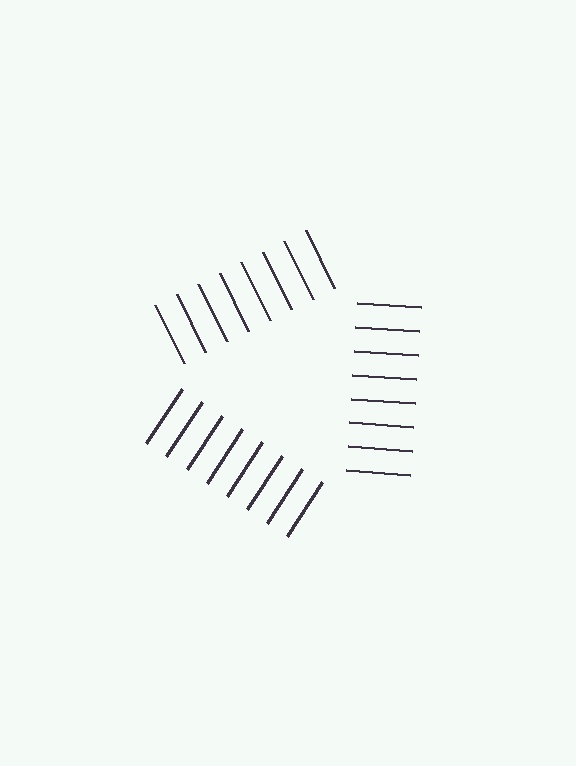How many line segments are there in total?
24 — 8 along each of the 3 edges.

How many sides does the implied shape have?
3 sides — the line-ends trace a triangle.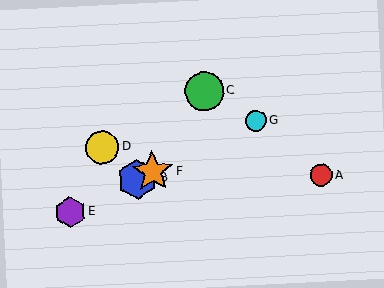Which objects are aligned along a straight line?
Objects B, E, F, G are aligned along a straight line.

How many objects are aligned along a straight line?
4 objects (B, E, F, G) are aligned along a straight line.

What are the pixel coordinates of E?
Object E is at (70, 212).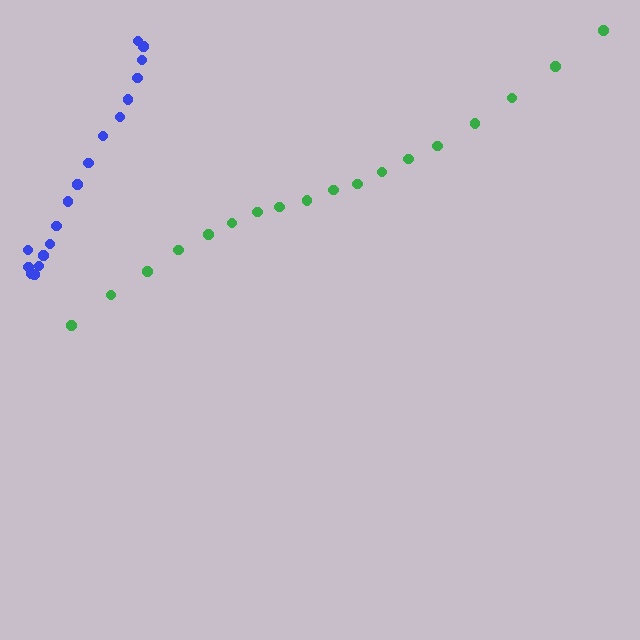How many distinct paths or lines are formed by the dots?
There are 2 distinct paths.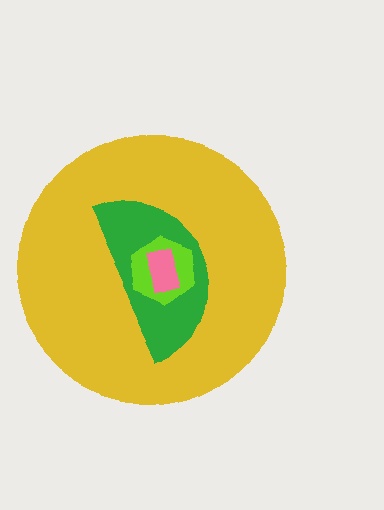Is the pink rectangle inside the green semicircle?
Yes.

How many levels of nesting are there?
4.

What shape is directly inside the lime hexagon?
The pink rectangle.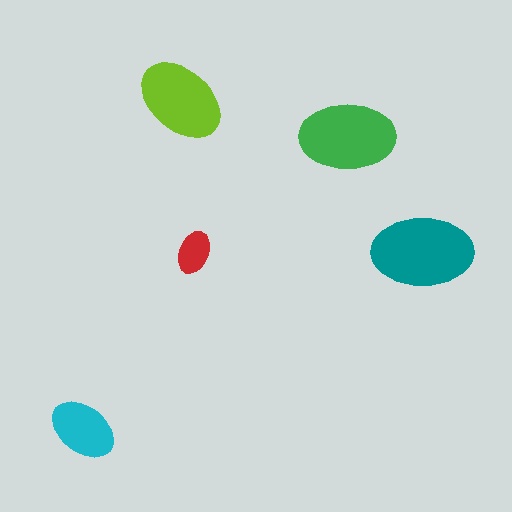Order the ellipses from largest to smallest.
the teal one, the green one, the lime one, the cyan one, the red one.